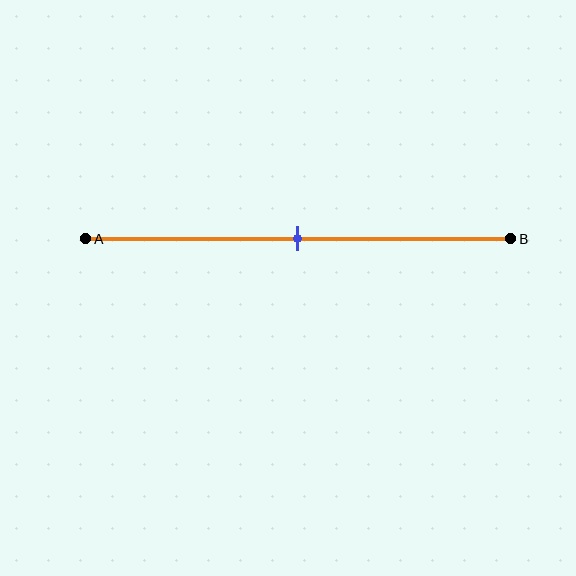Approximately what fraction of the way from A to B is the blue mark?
The blue mark is approximately 50% of the way from A to B.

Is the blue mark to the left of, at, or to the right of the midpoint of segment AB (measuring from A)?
The blue mark is approximately at the midpoint of segment AB.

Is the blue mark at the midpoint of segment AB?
Yes, the mark is approximately at the midpoint.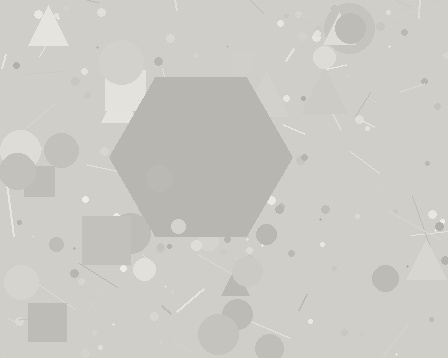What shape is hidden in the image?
A hexagon is hidden in the image.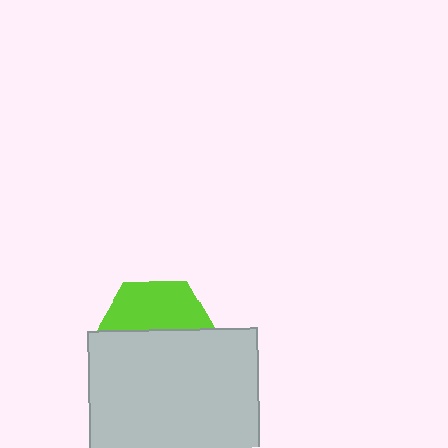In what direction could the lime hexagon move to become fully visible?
The lime hexagon could move up. That would shift it out from behind the light gray rectangle entirely.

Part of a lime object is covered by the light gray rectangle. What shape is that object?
It is a hexagon.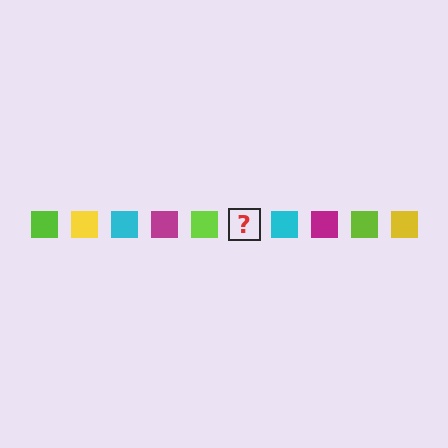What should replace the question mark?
The question mark should be replaced with a yellow square.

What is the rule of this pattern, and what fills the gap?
The rule is that the pattern cycles through lime, yellow, cyan, magenta squares. The gap should be filled with a yellow square.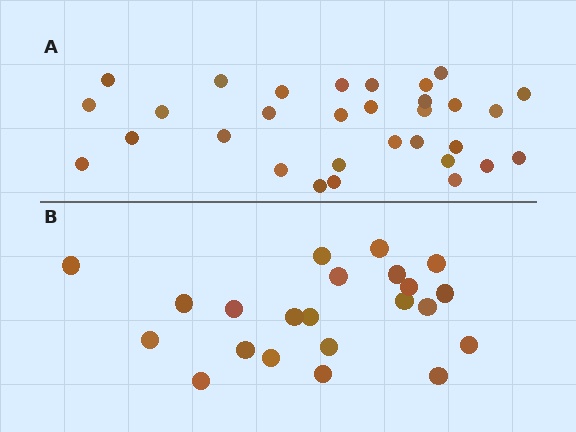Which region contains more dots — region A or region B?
Region A (the top region) has more dots.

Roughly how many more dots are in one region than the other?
Region A has roughly 8 or so more dots than region B.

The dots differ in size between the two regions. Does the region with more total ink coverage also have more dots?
No. Region B has more total ink coverage because its dots are larger, but region A actually contains more individual dots. Total area can be misleading — the number of items is what matters here.